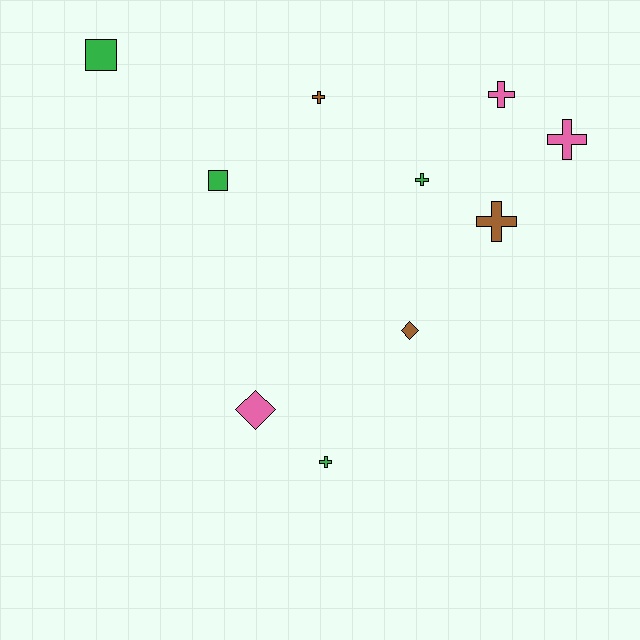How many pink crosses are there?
There are 2 pink crosses.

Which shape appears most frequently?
Cross, with 6 objects.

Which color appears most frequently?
Green, with 4 objects.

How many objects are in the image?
There are 10 objects.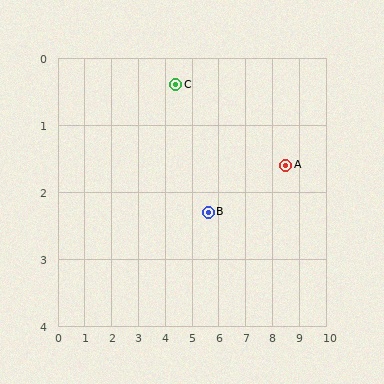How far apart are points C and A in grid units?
Points C and A are about 4.3 grid units apart.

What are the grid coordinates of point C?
Point C is at approximately (4.4, 0.4).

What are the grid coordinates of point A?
Point A is at approximately (8.5, 1.6).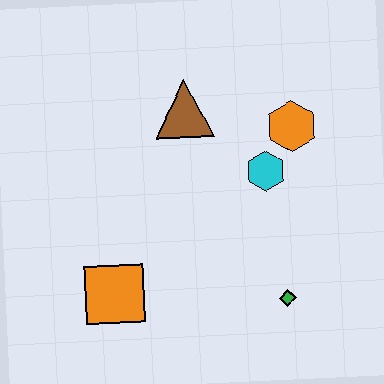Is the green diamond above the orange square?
No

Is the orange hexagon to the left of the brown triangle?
No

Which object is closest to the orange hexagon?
The cyan hexagon is closest to the orange hexagon.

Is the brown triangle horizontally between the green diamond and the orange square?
Yes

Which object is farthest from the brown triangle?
The green diamond is farthest from the brown triangle.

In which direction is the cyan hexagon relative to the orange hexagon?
The cyan hexagon is below the orange hexagon.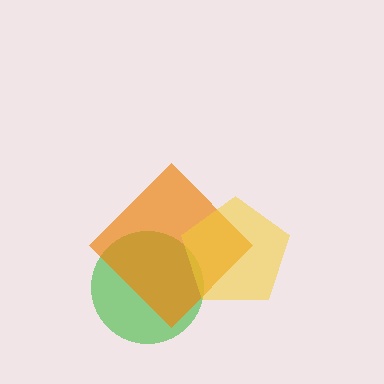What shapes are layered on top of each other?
The layered shapes are: a green circle, an orange diamond, a yellow pentagon.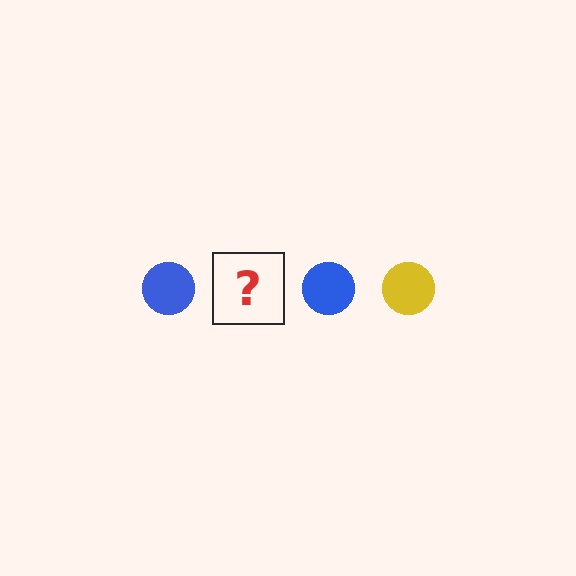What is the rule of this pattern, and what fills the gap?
The rule is that the pattern cycles through blue, yellow circles. The gap should be filled with a yellow circle.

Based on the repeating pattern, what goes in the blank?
The blank should be a yellow circle.